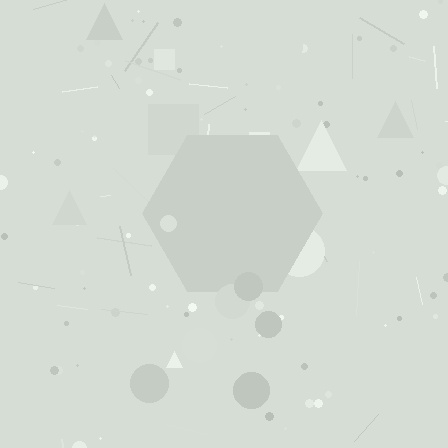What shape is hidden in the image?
A hexagon is hidden in the image.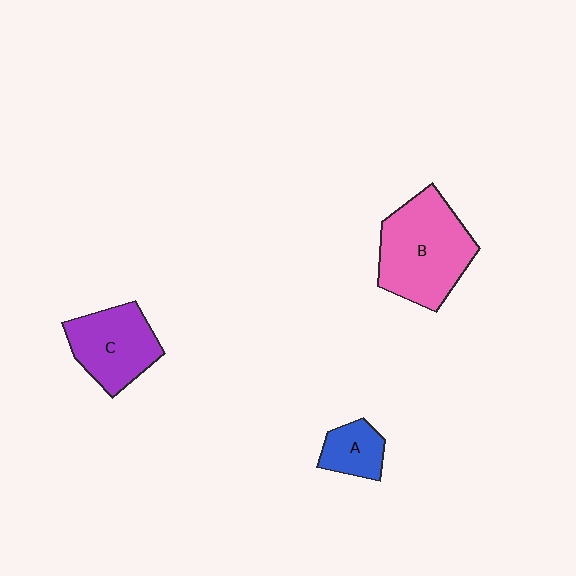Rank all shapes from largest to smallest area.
From largest to smallest: B (pink), C (purple), A (blue).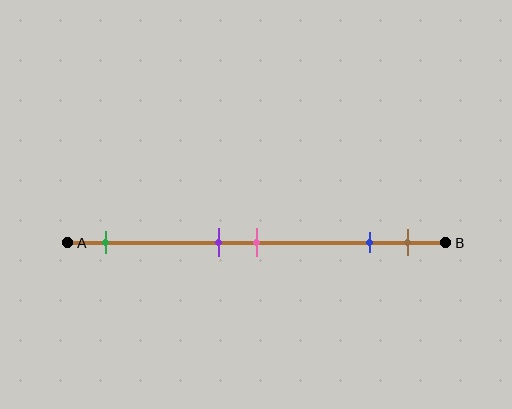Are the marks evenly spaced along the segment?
No, the marks are not evenly spaced.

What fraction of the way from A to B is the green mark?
The green mark is approximately 10% (0.1) of the way from A to B.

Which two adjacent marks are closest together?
The purple and pink marks are the closest adjacent pair.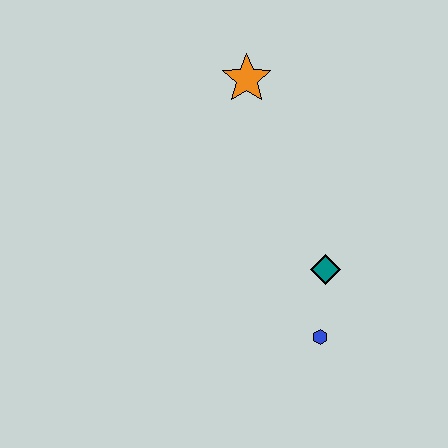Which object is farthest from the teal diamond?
The orange star is farthest from the teal diamond.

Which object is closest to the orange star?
The teal diamond is closest to the orange star.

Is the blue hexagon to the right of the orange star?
Yes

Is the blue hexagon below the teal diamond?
Yes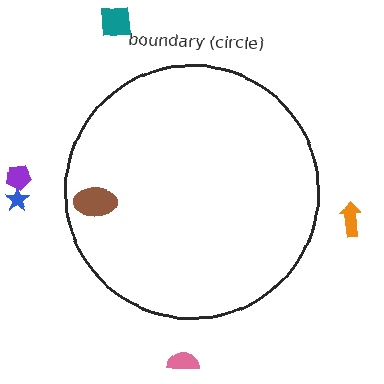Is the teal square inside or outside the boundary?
Outside.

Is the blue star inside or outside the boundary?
Outside.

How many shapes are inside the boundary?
1 inside, 5 outside.